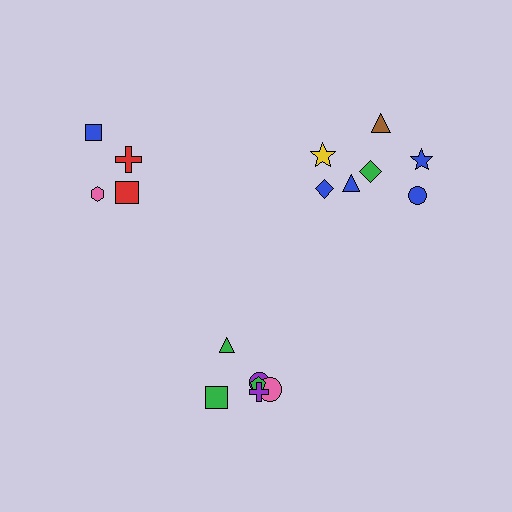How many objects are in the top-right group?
There are 7 objects.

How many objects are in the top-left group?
There are 4 objects.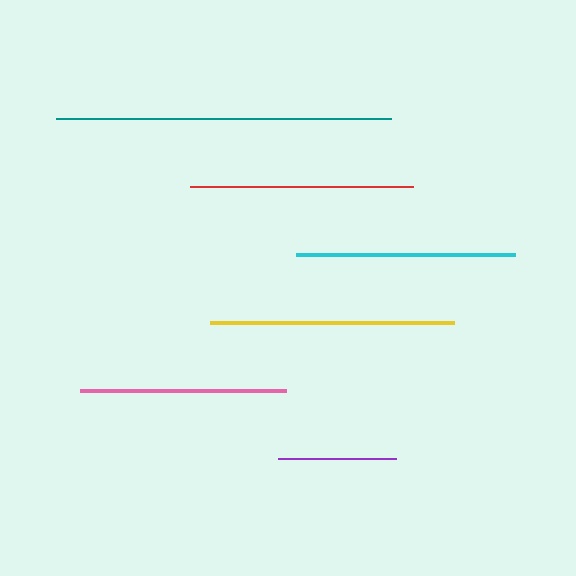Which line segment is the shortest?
The purple line is the shortest at approximately 118 pixels.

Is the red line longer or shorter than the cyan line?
The red line is longer than the cyan line.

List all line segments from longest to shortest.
From longest to shortest: teal, yellow, red, cyan, pink, purple.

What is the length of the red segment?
The red segment is approximately 223 pixels long.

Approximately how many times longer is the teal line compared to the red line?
The teal line is approximately 1.5 times the length of the red line.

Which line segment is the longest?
The teal line is the longest at approximately 334 pixels.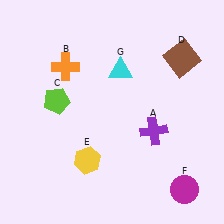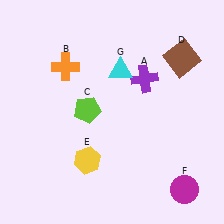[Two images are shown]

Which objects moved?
The objects that moved are: the purple cross (A), the lime pentagon (C).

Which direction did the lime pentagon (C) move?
The lime pentagon (C) moved right.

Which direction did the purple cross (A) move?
The purple cross (A) moved up.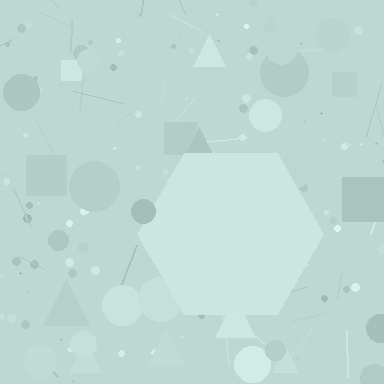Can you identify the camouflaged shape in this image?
The camouflaged shape is a hexagon.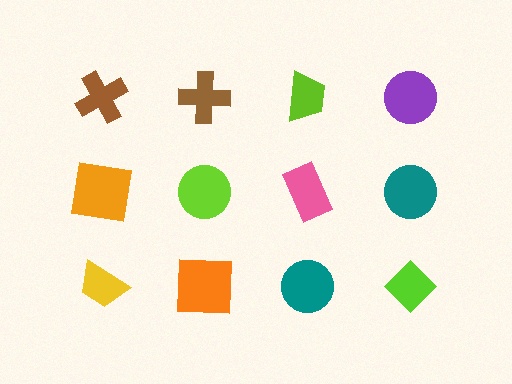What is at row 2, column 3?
A pink rectangle.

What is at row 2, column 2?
A lime circle.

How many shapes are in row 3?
4 shapes.